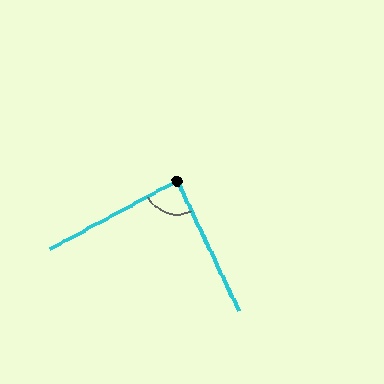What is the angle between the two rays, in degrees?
Approximately 87 degrees.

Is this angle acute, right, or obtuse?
It is approximately a right angle.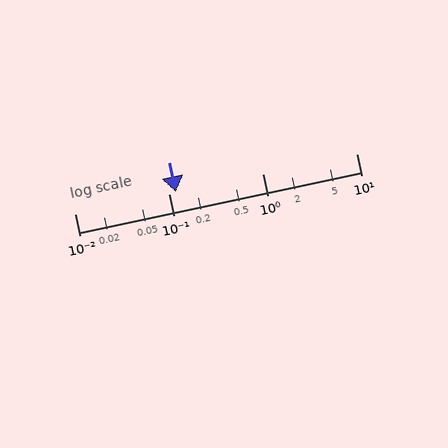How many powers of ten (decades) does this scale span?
The scale spans 3 decades, from 0.01 to 10.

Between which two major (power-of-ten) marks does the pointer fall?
The pointer is between 0.1 and 1.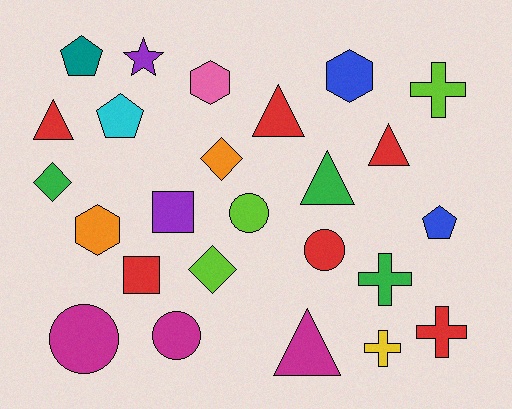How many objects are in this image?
There are 25 objects.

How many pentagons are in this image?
There are 3 pentagons.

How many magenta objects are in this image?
There are 3 magenta objects.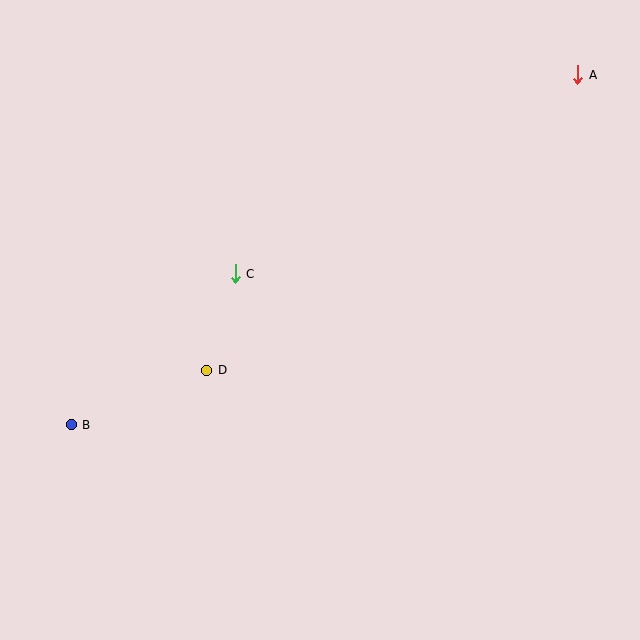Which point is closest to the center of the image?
Point C at (235, 274) is closest to the center.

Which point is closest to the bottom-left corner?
Point B is closest to the bottom-left corner.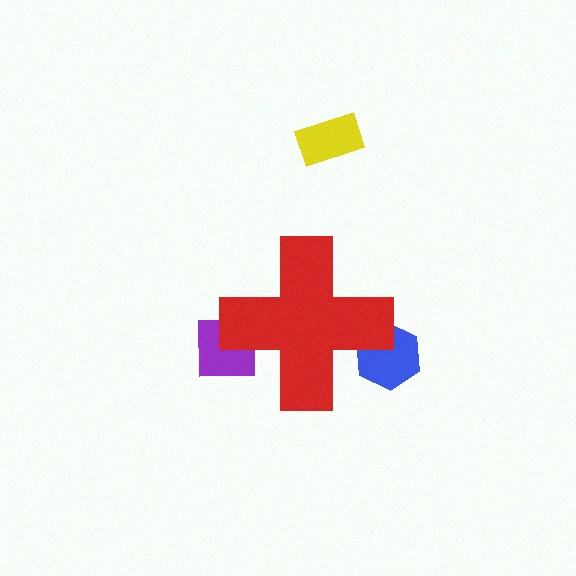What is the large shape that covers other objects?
A red cross.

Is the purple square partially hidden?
Yes, the purple square is partially hidden behind the red cross.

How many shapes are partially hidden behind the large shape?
2 shapes are partially hidden.